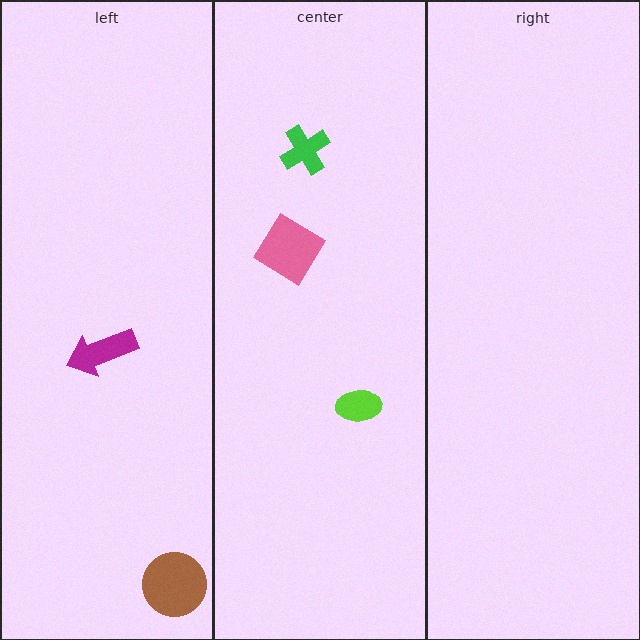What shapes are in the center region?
The pink diamond, the green cross, the lime ellipse.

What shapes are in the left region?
The magenta arrow, the brown circle.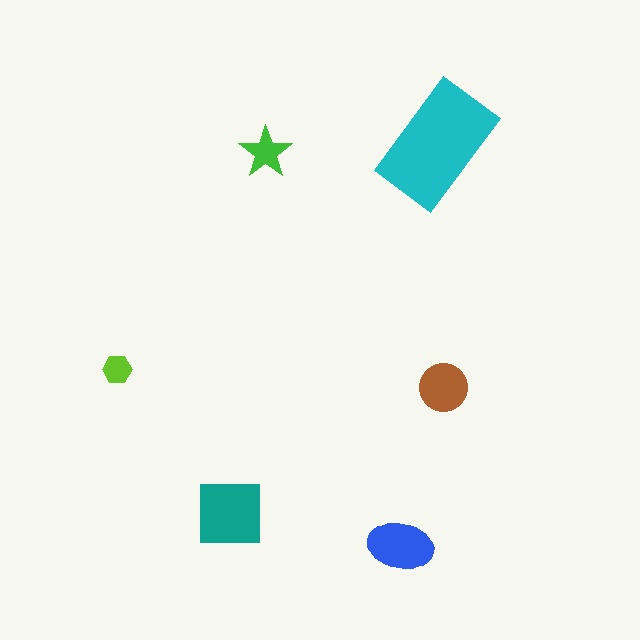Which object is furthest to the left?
The lime hexagon is leftmost.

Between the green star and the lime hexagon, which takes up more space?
The green star.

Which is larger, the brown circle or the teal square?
The teal square.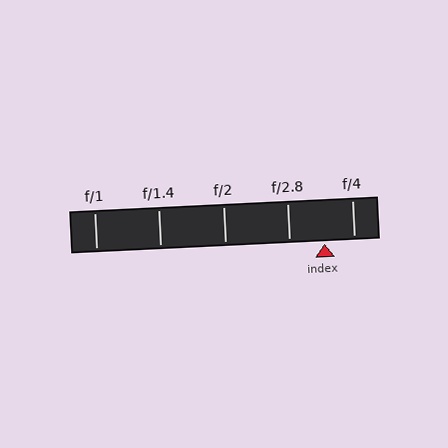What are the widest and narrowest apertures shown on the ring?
The widest aperture shown is f/1 and the narrowest is f/4.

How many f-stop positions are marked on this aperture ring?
There are 5 f-stop positions marked.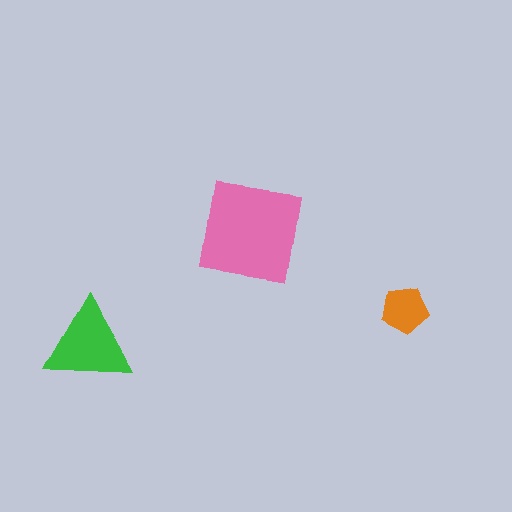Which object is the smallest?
The orange pentagon.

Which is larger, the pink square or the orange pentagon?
The pink square.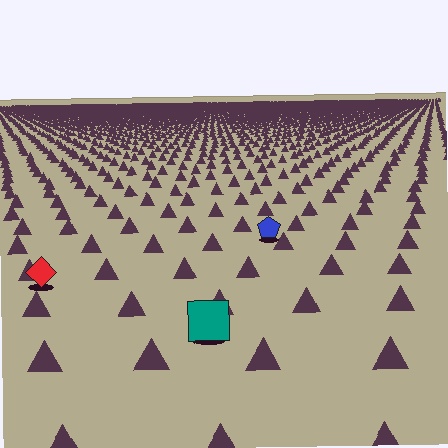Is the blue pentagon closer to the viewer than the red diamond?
No. The red diamond is closer — you can tell from the texture gradient: the ground texture is coarser near it.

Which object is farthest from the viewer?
The blue pentagon is farthest from the viewer. It appears smaller and the ground texture around it is denser.